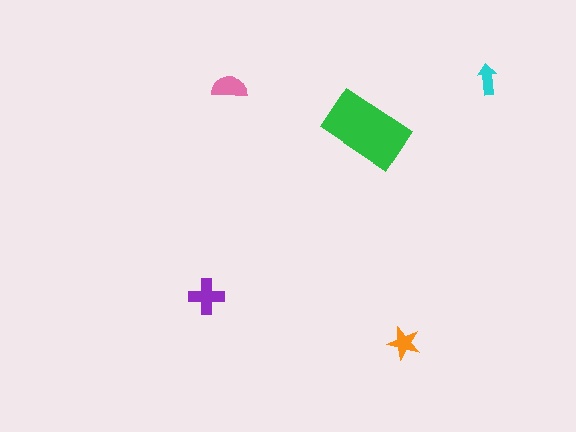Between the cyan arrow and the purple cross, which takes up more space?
The purple cross.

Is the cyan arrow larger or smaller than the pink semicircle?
Smaller.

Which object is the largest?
The green rectangle.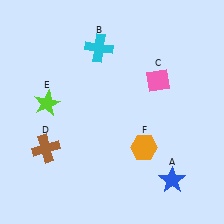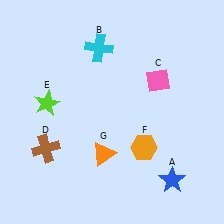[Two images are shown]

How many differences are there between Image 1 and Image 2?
There is 1 difference between the two images.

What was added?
An orange triangle (G) was added in Image 2.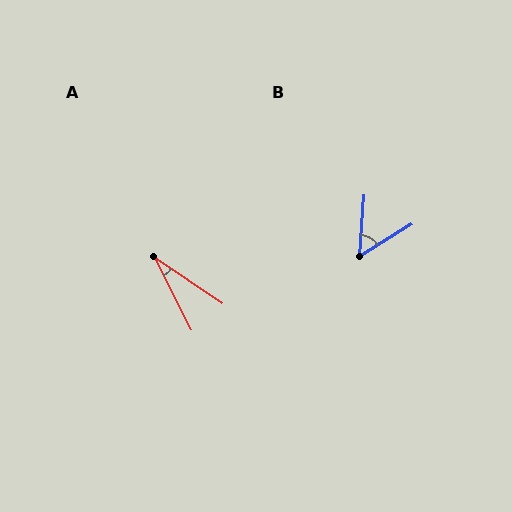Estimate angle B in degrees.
Approximately 55 degrees.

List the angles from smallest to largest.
A (28°), B (55°).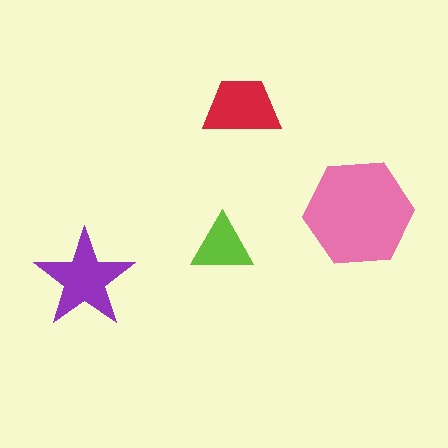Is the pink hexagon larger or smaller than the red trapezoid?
Larger.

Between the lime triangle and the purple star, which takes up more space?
The purple star.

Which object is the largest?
The pink hexagon.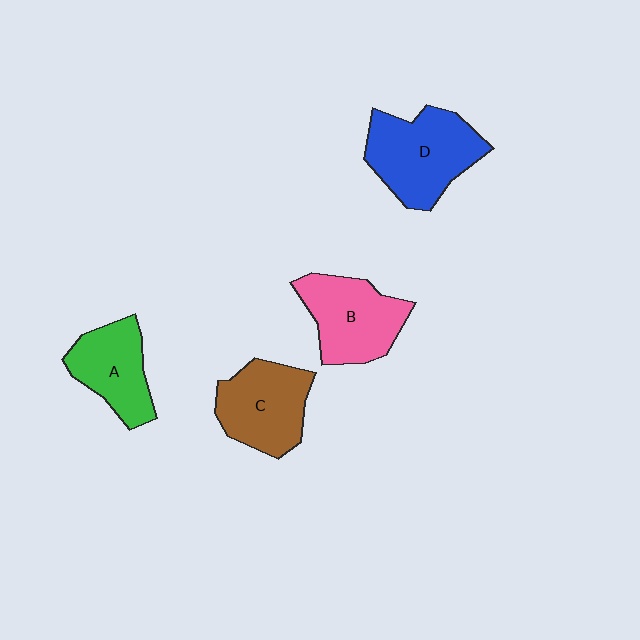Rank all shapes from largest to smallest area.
From largest to smallest: D (blue), B (pink), C (brown), A (green).